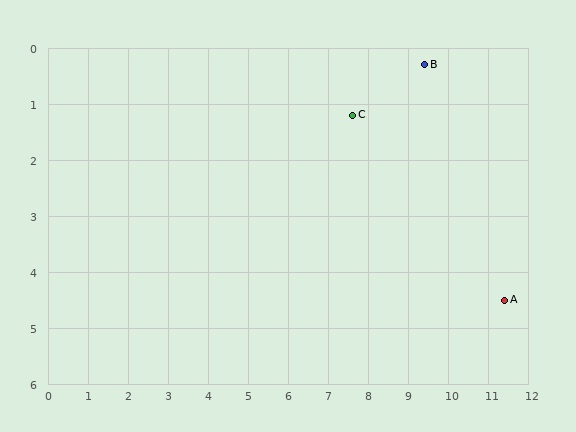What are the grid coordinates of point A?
Point A is at approximately (11.4, 4.5).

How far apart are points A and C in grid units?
Points A and C are about 5.0 grid units apart.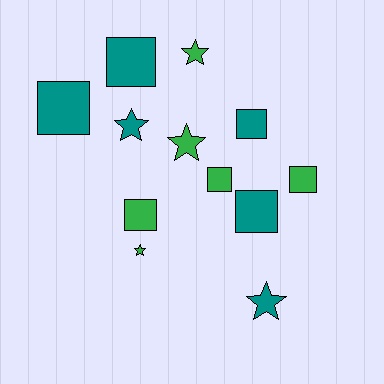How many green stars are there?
There are 3 green stars.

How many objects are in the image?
There are 12 objects.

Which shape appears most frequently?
Square, with 7 objects.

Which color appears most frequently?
Teal, with 6 objects.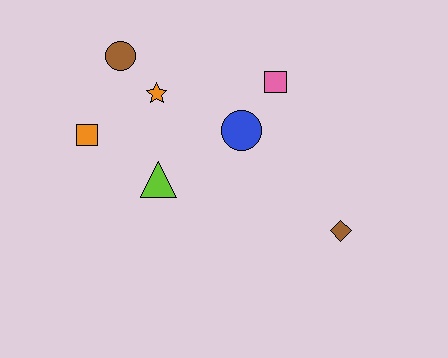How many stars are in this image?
There is 1 star.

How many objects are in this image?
There are 7 objects.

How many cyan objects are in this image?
There are no cyan objects.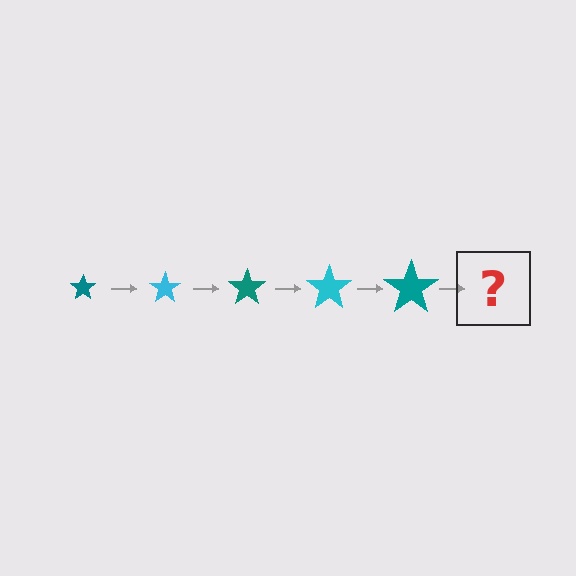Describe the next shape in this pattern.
It should be a cyan star, larger than the previous one.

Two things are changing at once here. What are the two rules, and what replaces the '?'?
The two rules are that the star grows larger each step and the color cycles through teal and cyan. The '?' should be a cyan star, larger than the previous one.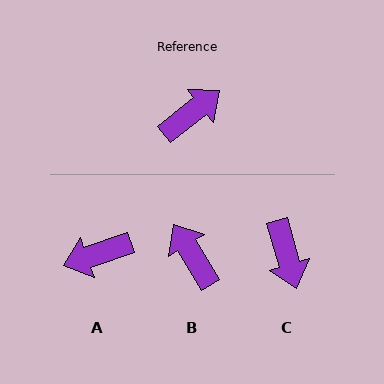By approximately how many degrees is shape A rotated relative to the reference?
Approximately 161 degrees counter-clockwise.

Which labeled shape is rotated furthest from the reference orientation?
A, about 161 degrees away.